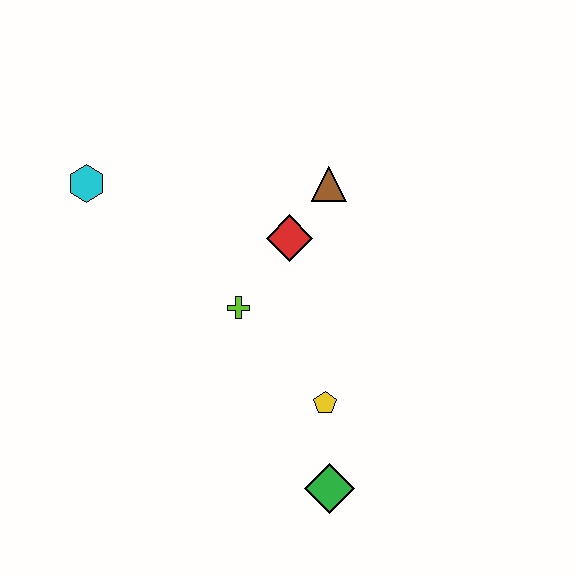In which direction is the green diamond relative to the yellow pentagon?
The green diamond is below the yellow pentagon.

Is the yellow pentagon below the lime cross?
Yes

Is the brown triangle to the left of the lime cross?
No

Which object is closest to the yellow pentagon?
The green diamond is closest to the yellow pentagon.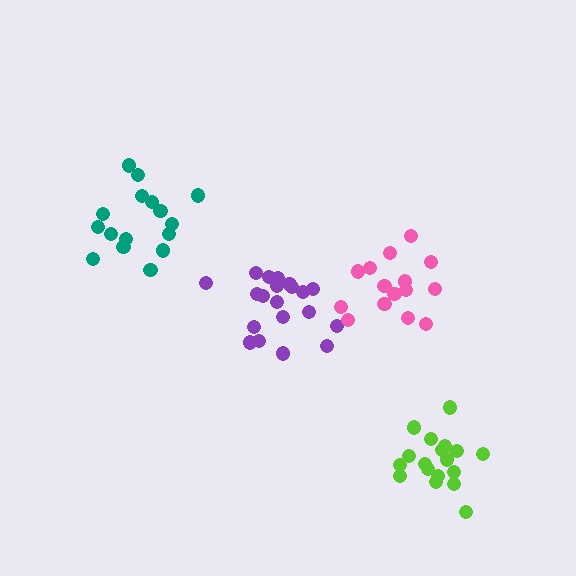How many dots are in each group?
Group 1: 18 dots, Group 2: 20 dots, Group 3: 16 dots, Group 4: 15 dots (69 total).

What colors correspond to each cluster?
The clusters are colored: lime, purple, teal, pink.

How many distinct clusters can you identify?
There are 4 distinct clusters.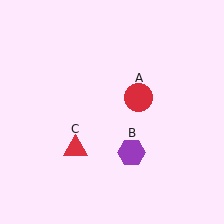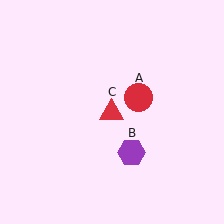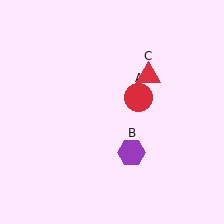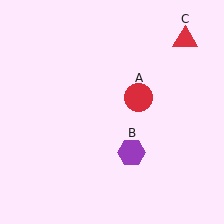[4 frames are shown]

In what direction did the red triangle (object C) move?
The red triangle (object C) moved up and to the right.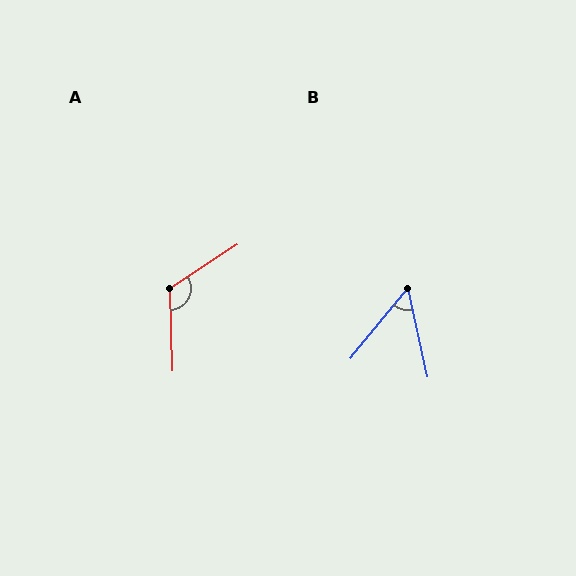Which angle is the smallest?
B, at approximately 52 degrees.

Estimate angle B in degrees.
Approximately 52 degrees.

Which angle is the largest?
A, at approximately 121 degrees.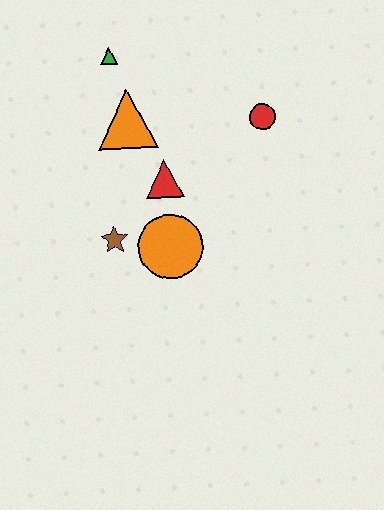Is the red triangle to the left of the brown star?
No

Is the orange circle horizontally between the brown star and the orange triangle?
No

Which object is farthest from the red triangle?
The green triangle is farthest from the red triangle.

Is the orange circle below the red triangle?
Yes